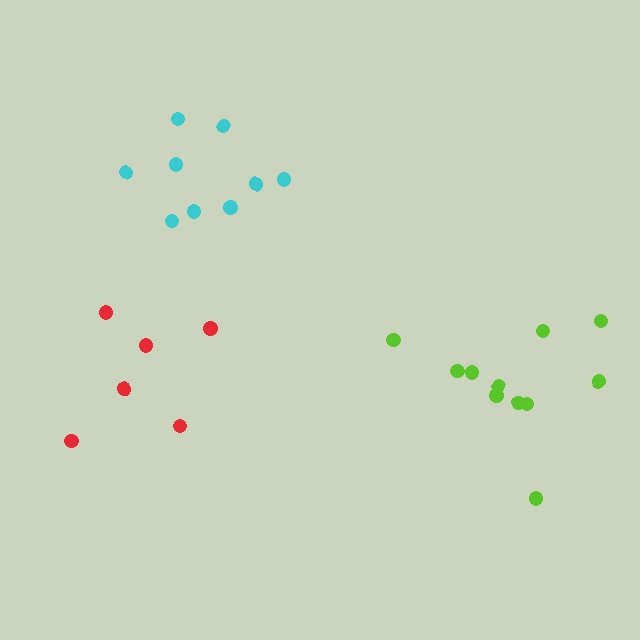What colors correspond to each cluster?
The clusters are colored: cyan, lime, red.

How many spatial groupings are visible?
There are 3 spatial groupings.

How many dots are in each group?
Group 1: 9 dots, Group 2: 11 dots, Group 3: 6 dots (26 total).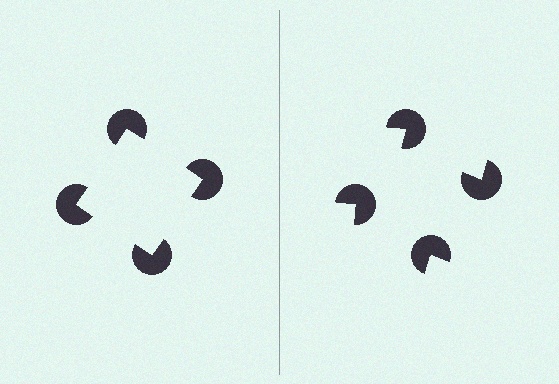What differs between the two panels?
The pac-man discs are positioned identically on both sides; only the wedge orientations differ. On the left they align to a square; on the right they are misaligned.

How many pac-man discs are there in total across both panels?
8 — 4 on each side.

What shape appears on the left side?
An illusory square.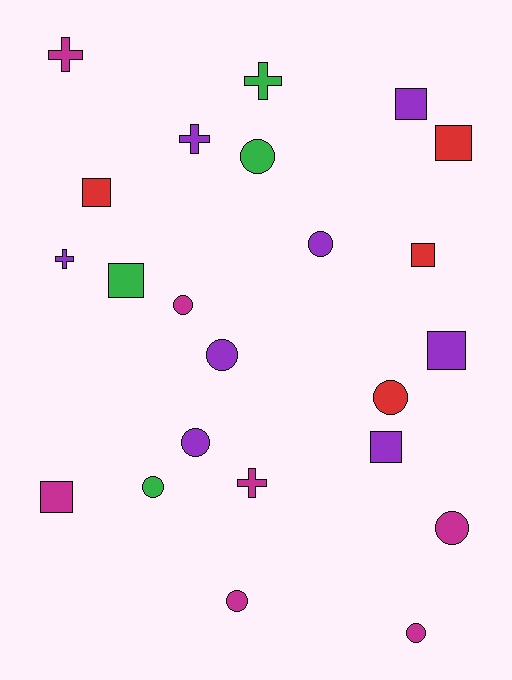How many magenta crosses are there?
There are 2 magenta crosses.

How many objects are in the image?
There are 23 objects.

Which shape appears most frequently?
Circle, with 10 objects.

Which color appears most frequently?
Purple, with 8 objects.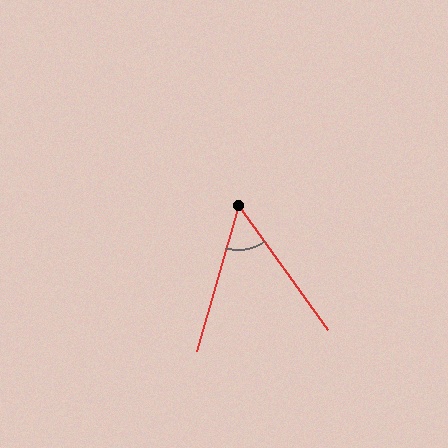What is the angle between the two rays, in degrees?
Approximately 52 degrees.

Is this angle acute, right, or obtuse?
It is acute.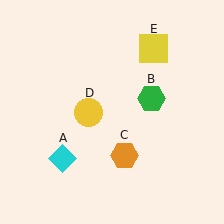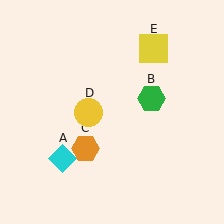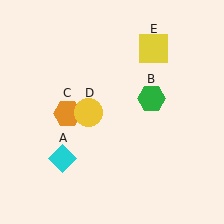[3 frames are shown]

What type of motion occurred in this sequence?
The orange hexagon (object C) rotated clockwise around the center of the scene.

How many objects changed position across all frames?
1 object changed position: orange hexagon (object C).